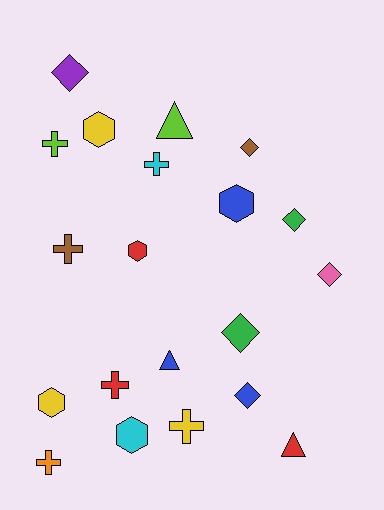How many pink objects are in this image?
There is 1 pink object.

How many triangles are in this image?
There are 3 triangles.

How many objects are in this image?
There are 20 objects.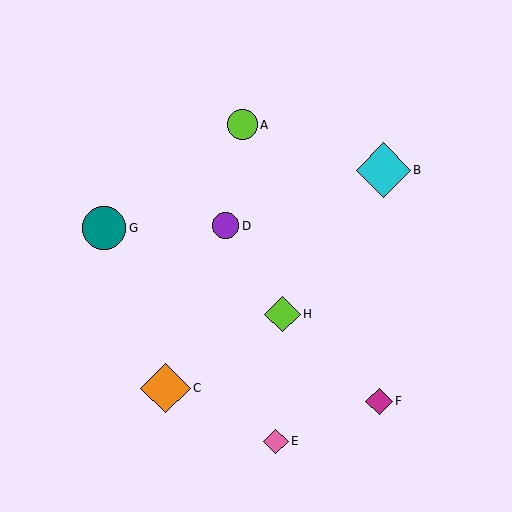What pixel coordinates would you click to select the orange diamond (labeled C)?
Click at (166, 388) to select the orange diamond C.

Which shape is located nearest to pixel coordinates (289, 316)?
The lime diamond (labeled H) at (283, 314) is nearest to that location.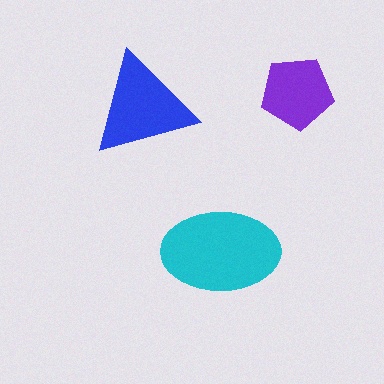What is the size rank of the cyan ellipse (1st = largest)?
1st.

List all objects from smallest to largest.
The purple pentagon, the blue triangle, the cyan ellipse.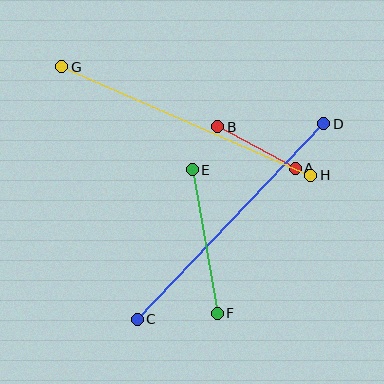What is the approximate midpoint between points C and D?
The midpoint is at approximately (230, 221) pixels.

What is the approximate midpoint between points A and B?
The midpoint is at approximately (256, 148) pixels.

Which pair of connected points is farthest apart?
Points G and H are farthest apart.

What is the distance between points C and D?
The distance is approximately 270 pixels.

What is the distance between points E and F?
The distance is approximately 146 pixels.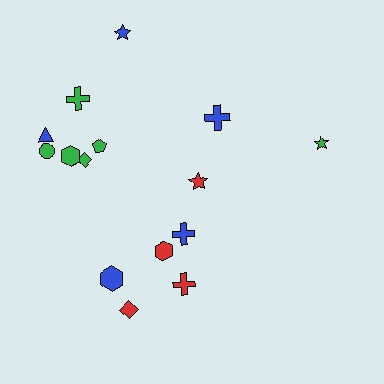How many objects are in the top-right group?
There are 3 objects.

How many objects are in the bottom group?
There are 5 objects.